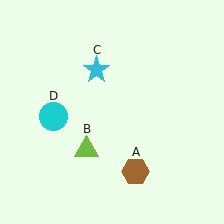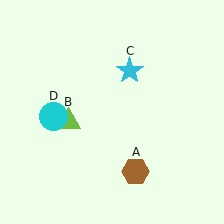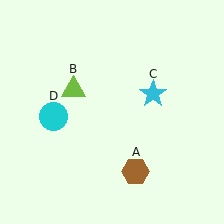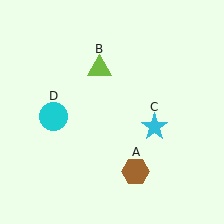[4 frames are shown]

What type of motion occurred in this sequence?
The lime triangle (object B), cyan star (object C) rotated clockwise around the center of the scene.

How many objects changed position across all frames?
2 objects changed position: lime triangle (object B), cyan star (object C).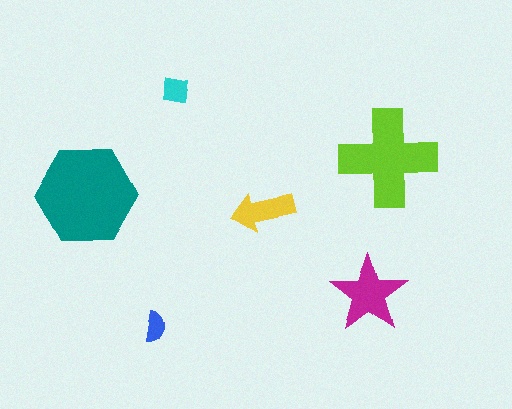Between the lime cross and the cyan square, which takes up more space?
The lime cross.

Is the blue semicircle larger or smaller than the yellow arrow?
Smaller.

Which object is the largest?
The teal hexagon.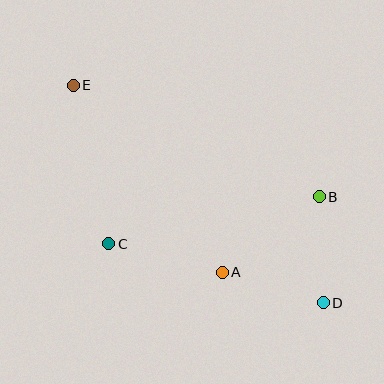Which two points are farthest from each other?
Points D and E are farthest from each other.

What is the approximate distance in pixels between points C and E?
The distance between C and E is approximately 163 pixels.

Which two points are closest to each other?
Points A and D are closest to each other.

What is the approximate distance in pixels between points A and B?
The distance between A and B is approximately 124 pixels.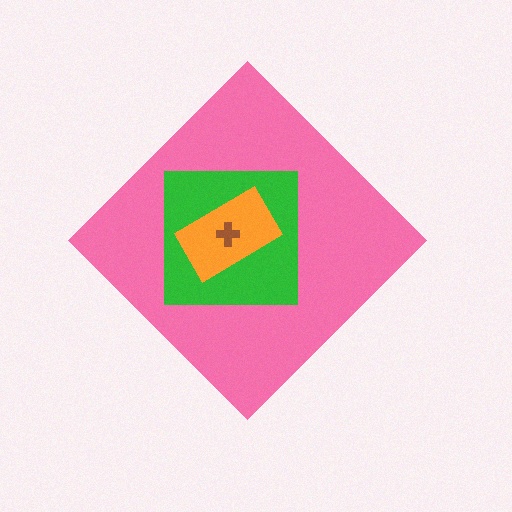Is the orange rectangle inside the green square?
Yes.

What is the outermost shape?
The pink diamond.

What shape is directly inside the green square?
The orange rectangle.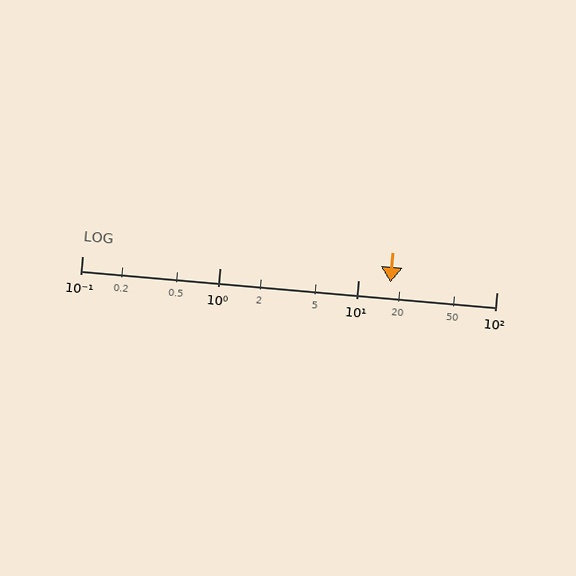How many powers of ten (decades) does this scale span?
The scale spans 3 decades, from 0.1 to 100.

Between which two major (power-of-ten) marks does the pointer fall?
The pointer is between 10 and 100.